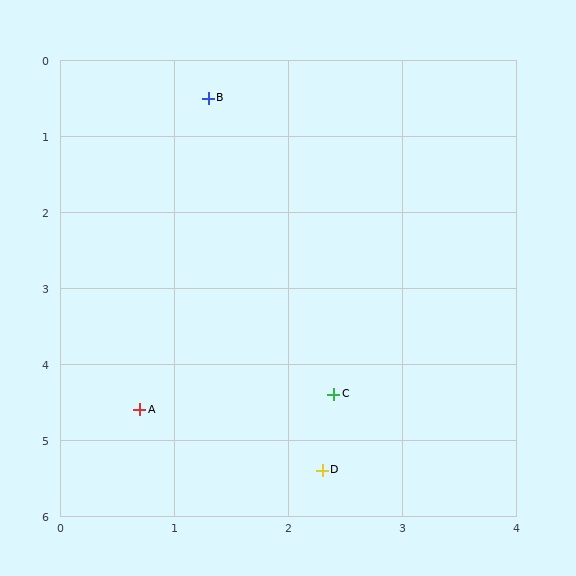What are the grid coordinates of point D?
Point D is at approximately (2.3, 5.4).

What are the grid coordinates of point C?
Point C is at approximately (2.4, 4.4).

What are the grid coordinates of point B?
Point B is at approximately (1.3, 0.5).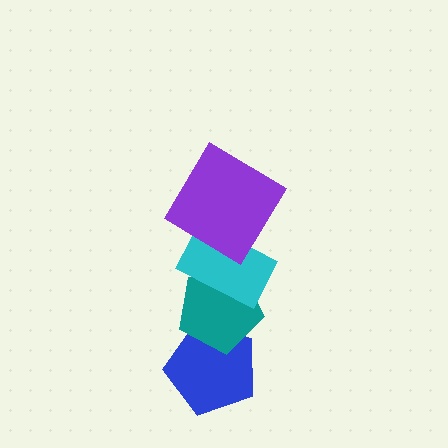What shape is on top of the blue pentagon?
The teal pentagon is on top of the blue pentagon.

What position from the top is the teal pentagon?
The teal pentagon is 3rd from the top.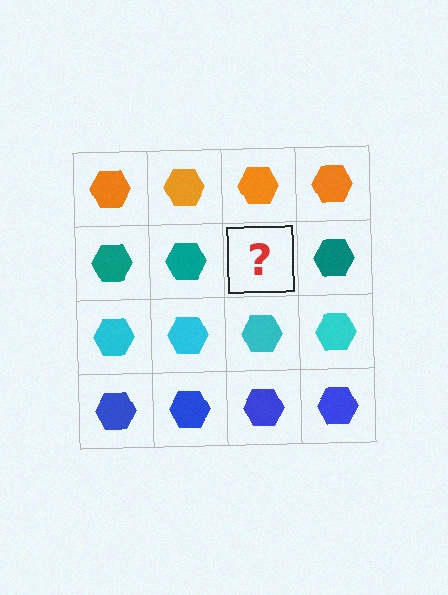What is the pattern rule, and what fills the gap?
The rule is that each row has a consistent color. The gap should be filled with a teal hexagon.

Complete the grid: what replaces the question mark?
The question mark should be replaced with a teal hexagon.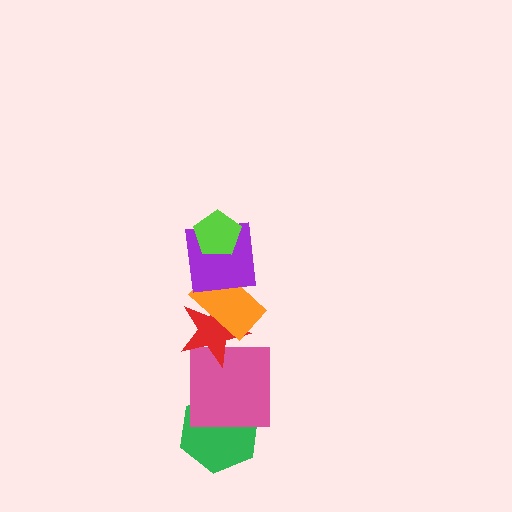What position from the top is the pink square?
The pink square is 5th from the top.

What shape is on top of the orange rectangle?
The purple square is on top of the orange rectangle.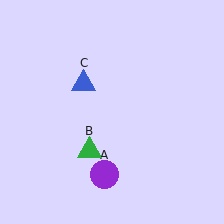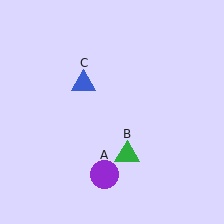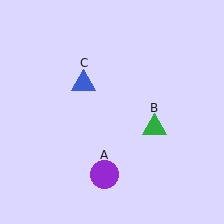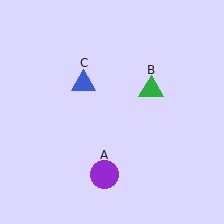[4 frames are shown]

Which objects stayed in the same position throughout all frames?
Purple circle (object A) and blue triangle (object C) remained stationary.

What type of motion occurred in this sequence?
The green triangle (object B) rotated counterclockwise around the center of the scene.